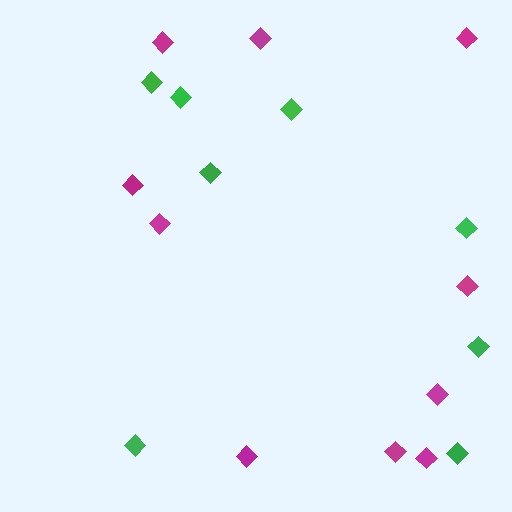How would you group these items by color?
There are 2 groups: one group of green diamonds (8) and one group of magenta diamonds (10).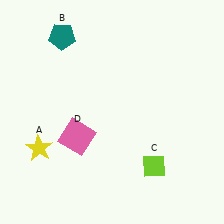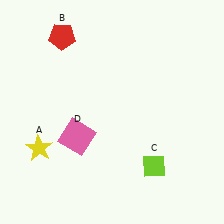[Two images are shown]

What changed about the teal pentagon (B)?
In Image 1, B is teal. In Image 2, it changed to red.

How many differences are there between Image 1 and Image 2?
There is 1 difference between the two images.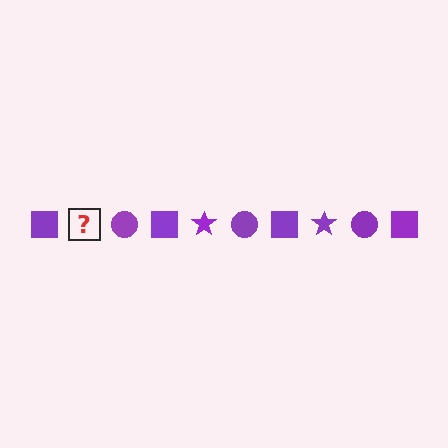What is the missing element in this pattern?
The missing element is a purple star.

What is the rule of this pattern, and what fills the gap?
The rule is that the pattern cycles through square, star, circle shapes in purple. The gap should be filled with a purple star.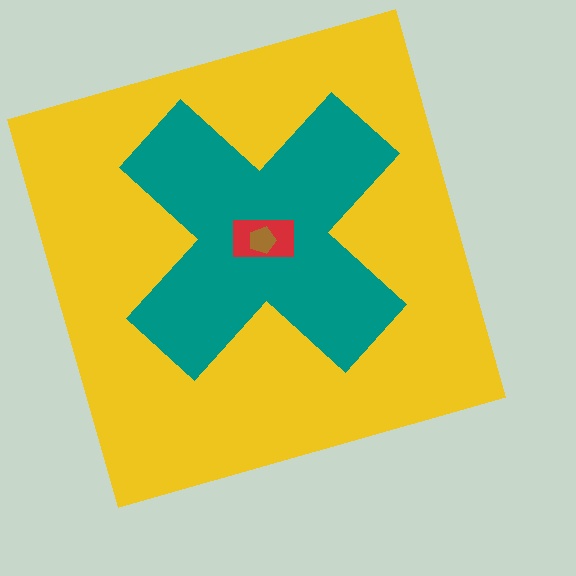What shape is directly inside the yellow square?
The teal cross.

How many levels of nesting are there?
4.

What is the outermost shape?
The yellow square.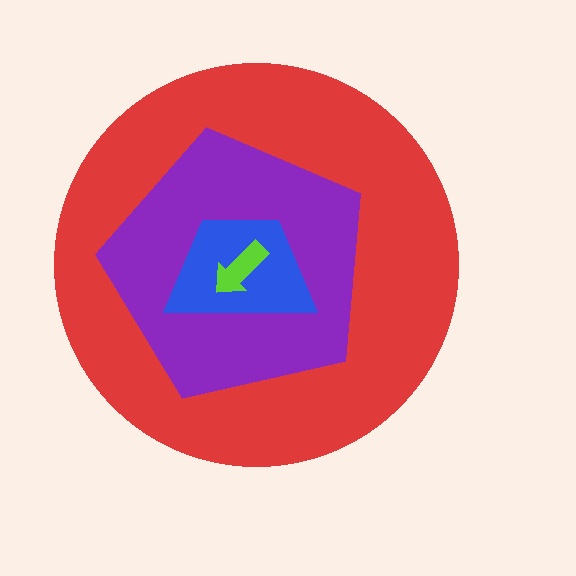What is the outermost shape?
The red circle.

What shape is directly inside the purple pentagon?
The blue trapezoid.